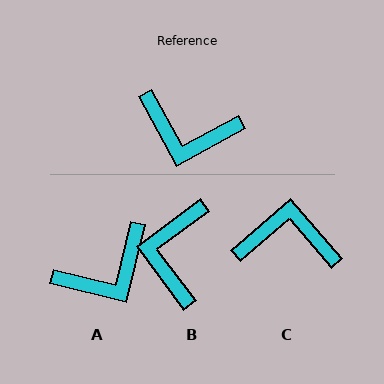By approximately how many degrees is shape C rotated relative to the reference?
Approximately 168 degrees clockwise.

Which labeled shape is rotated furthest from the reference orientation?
C, about 168 degrees away.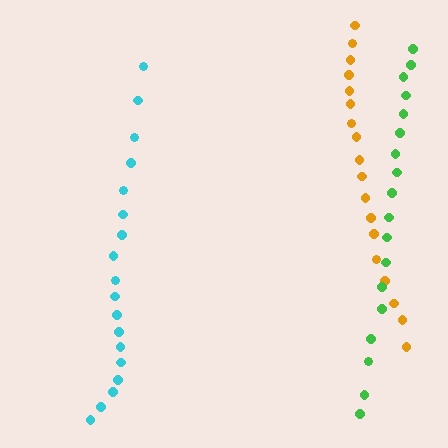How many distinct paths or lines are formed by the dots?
There are 3 distinct paths.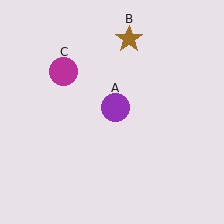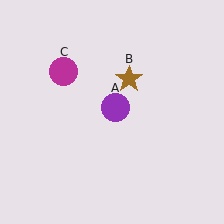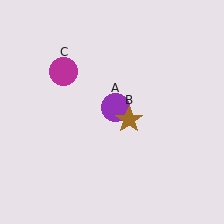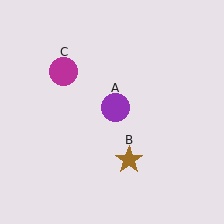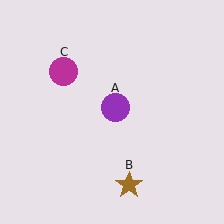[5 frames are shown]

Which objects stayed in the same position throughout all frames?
Purple circle (object A) and magenta circle (object C) remained stationary.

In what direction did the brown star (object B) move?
The brown star (object B) moved down.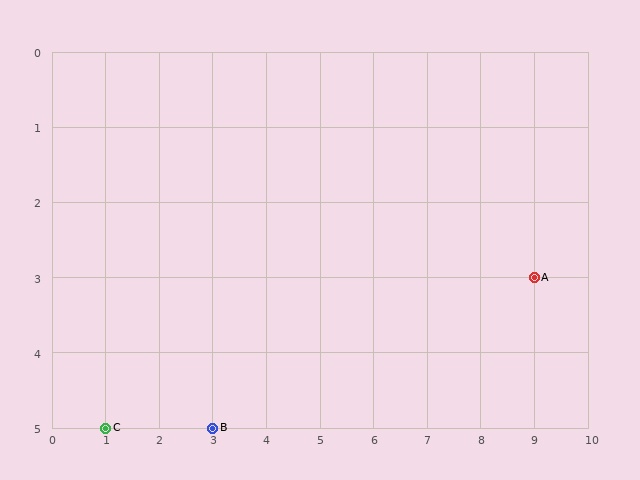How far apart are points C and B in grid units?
Points C and B are 2 columns apart.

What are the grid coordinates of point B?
Point B is at grid coordinates (3, 5).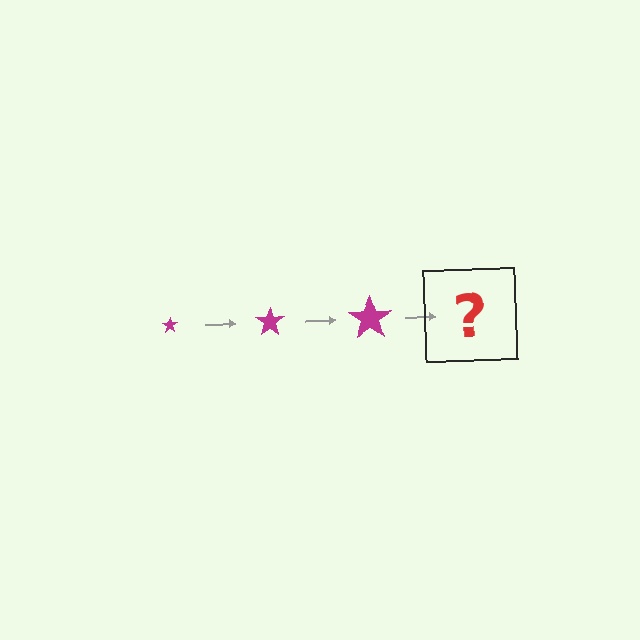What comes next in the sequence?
The next element should be a magenta star, larger than the previous one.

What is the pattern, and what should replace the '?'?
The pattern is that the star gets progressively larger each step. The '?' should be a magenta star, larger than the previous one.